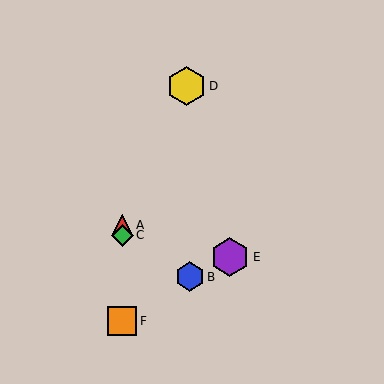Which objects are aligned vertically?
Objects A, C, F are aligned vertically.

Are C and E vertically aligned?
No, C is at x≈122 and E is at x≈230.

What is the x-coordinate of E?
Object E is at x≈230.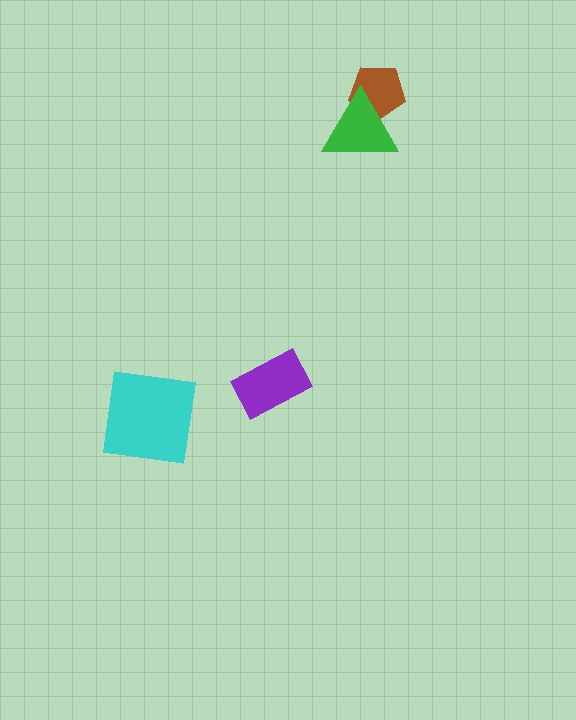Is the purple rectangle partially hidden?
No, no other shape covers it.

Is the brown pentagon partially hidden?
Yes, it is partially covered by another shape.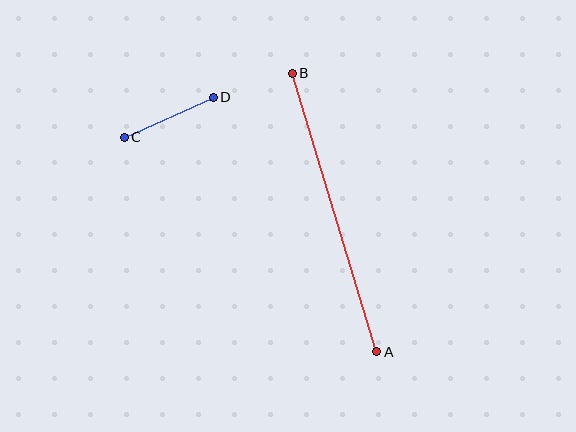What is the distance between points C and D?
The distance is approximately 98 pixels.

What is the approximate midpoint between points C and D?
The midpoint is at approximately (169, 117) pixels.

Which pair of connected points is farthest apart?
Points A and B are farthest apart.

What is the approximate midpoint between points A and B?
The midpoint is at approximately (334, 212) pixels.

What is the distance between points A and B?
The distance is approximately 291 pixels.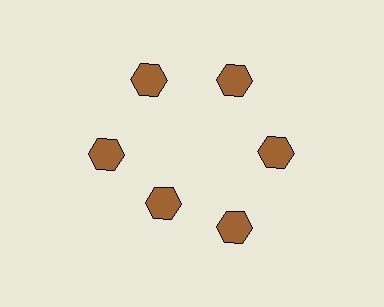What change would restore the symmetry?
The symmetry would be restored by moving it outward, back onto the ring so that all 6 hexagons sit at equal angles and equal distance from the center.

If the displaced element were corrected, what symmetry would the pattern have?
It would have 6-fold rotational symmetry — the pattern would map onto itself every 60 degrees.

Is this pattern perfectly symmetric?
No. The 6 brown hexagons are arranged in a ring, but one element near the 7 o'clock position is pulled inward toward the center, breaking the 6-fold rotational symmetry.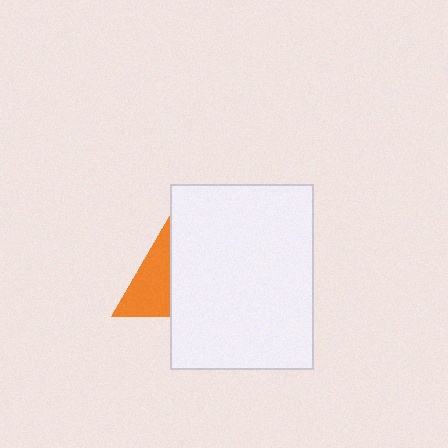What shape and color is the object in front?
The object in front is a white rectangle.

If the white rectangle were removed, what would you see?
You would see the complete orange triangle.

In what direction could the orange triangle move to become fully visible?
The orange triangle could move left. That would shift it out from behind the white rectangle entirely.